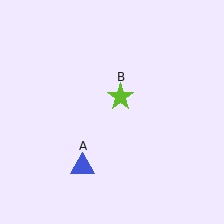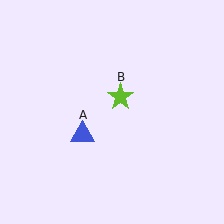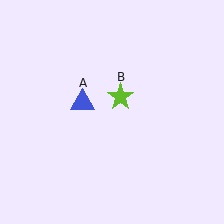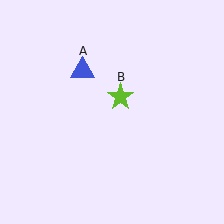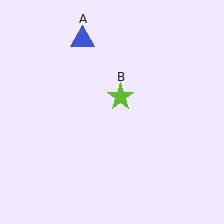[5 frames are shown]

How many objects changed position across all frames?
1 object changed position: blue triangle (object A).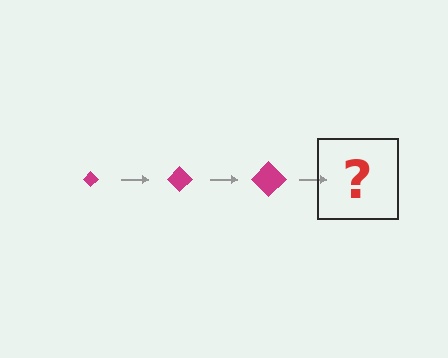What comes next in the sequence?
The next element should be a magenta diamond, larger than the previous one.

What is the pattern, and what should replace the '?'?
The pattern is that the diamond gets progressively larger each step. The '?' should be a magenta diamond, larger than the previous one.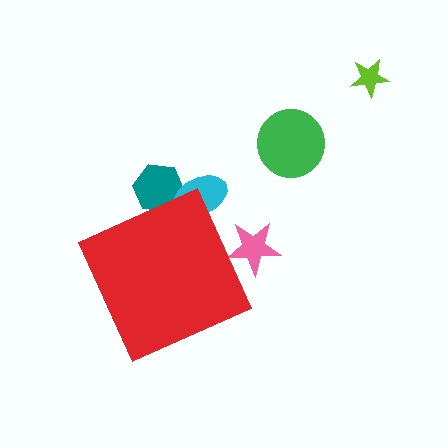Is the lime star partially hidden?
No, the lime star is fully visible.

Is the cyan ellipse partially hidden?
Yes, the cyan ellipse is partially hidden behind the red diamond.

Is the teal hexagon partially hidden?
Yes, the teal hexagon is partially hidden behind the red diamond.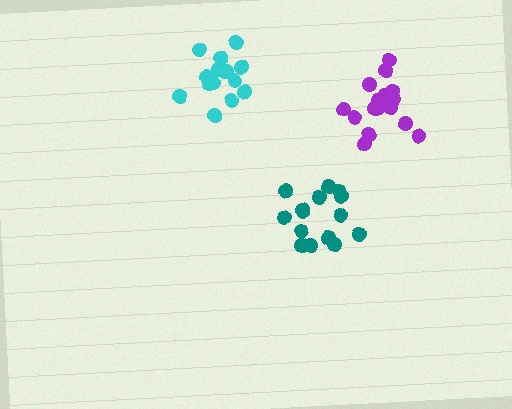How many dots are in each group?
Group 1: 15 dots, Group 2: 15 dots, Group 3: 16 dots (46 total).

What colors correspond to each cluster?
The clusters are colored: cyan, teal, purple.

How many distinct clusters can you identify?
There are 3 distinct clusters.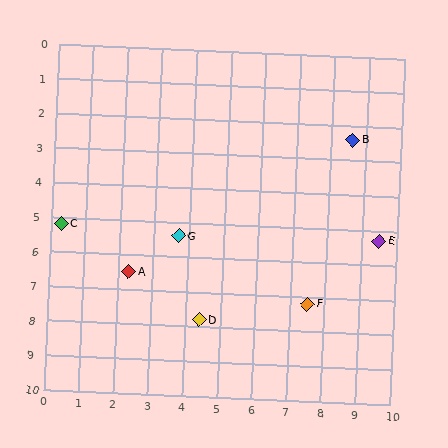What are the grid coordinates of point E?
Point E is at approximately (9.5, 5.3).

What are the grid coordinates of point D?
Point D is at approximately (4.4, 7.8).